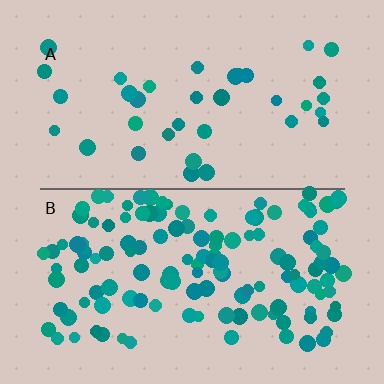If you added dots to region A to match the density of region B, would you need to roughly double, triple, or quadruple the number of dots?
Approximately quadruple.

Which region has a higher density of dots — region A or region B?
B (the bottom).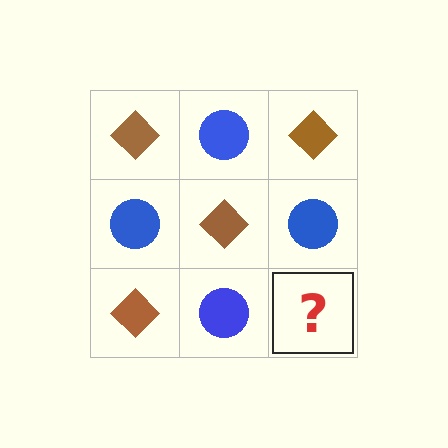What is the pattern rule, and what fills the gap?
The rule is that it alternates brown diamond and blue circle in a checkerboard pattern. The gap should be filled with a brown diamond.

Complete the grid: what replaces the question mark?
The question mark should be replaced with a brown diamond.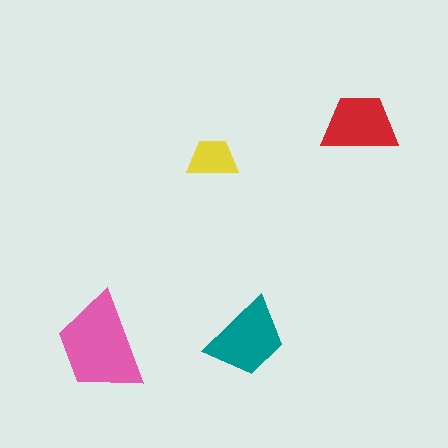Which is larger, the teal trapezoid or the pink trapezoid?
The pink one.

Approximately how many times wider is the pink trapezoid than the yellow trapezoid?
About 2 times wider.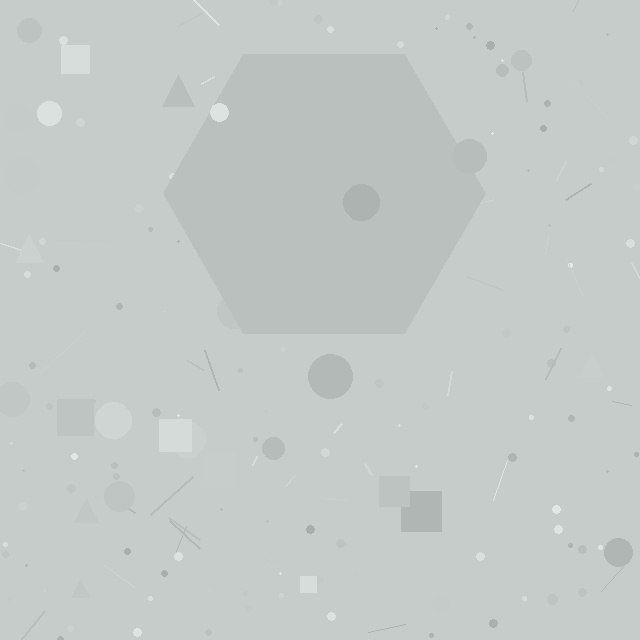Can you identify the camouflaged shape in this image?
The camouflaged shape is a hexagon.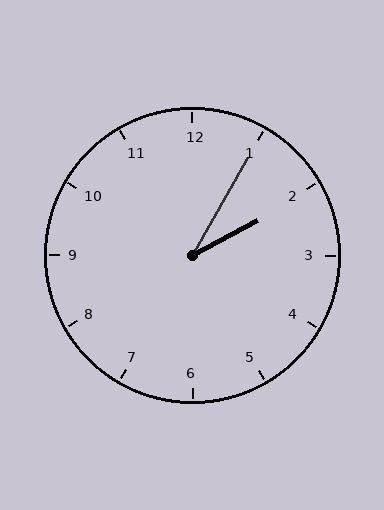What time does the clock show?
2:05.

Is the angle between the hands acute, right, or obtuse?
It is acute.